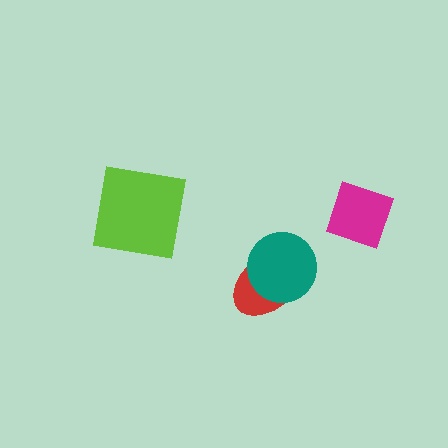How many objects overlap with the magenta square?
0 objects overlap with the magenta square.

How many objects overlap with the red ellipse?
1 object overlaps with the red ellipse.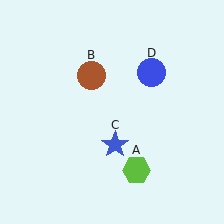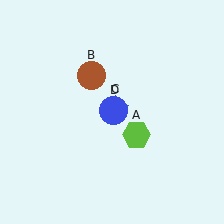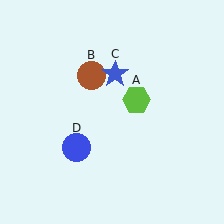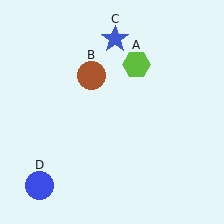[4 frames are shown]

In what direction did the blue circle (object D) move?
The blue circle (object D) moved down and to the left.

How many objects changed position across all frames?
3 objects changed position: lime hexagon (object A), blue star (object C), blue circle (object D).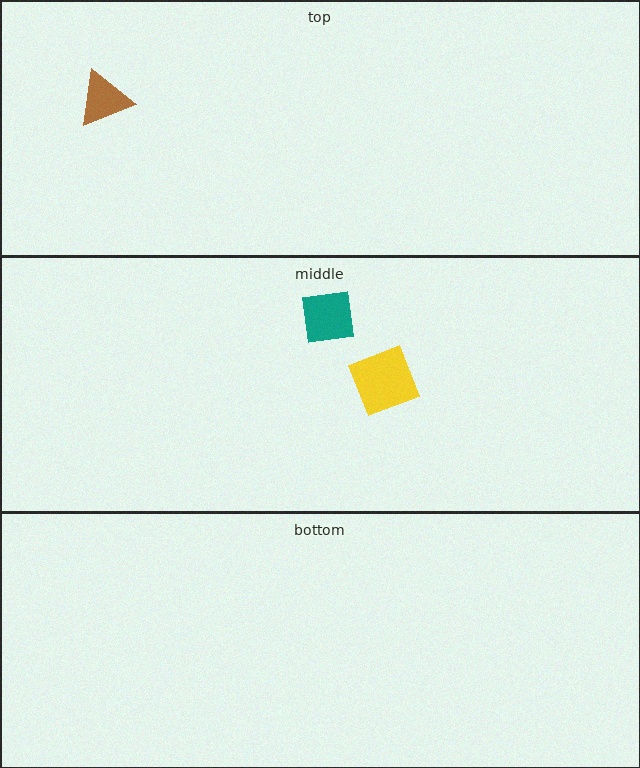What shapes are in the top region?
The brown triangle.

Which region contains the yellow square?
The middle region.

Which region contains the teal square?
The middle region.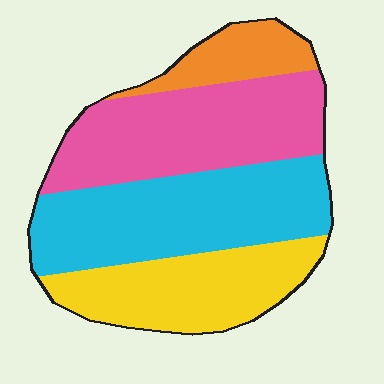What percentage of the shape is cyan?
Cyan takes up between a quarter and a half of the shape.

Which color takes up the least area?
Orange, at roughly 10%.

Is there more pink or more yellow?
Pink.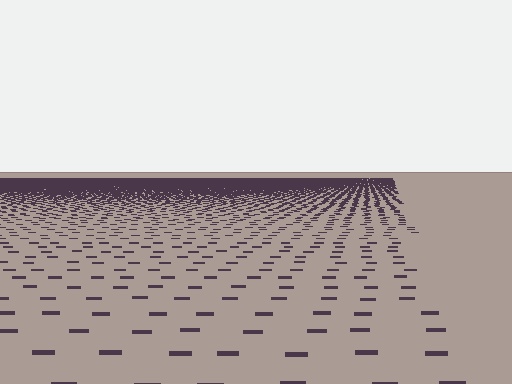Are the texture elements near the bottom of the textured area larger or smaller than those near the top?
Larger. Near the bottom, elements are closer to the viewer and appear at a bigger on-screen size.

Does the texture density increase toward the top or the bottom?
Density increases toward the top.